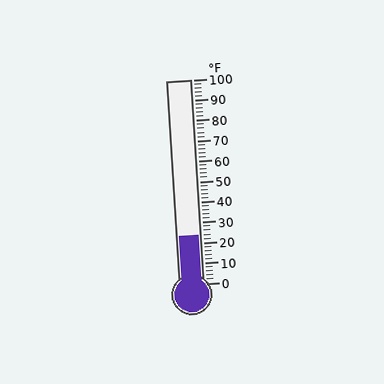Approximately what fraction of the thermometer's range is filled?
The thermometer is filled to approximately 25% of its range.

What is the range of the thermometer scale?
The thermometer scale ranges from 0°F to 100°F.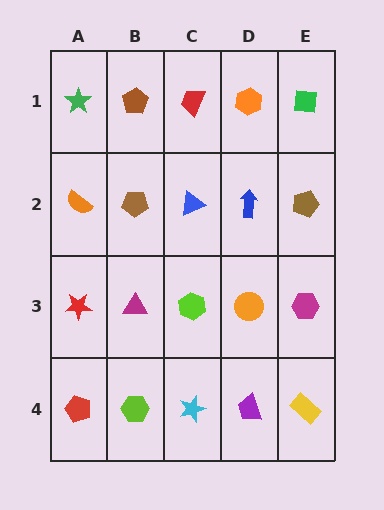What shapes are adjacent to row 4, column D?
An orange circle (row 3, column D), a cyan star (row 4, column C), a yellow rectangle (row 4, column E).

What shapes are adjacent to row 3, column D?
A blue arrow (row 2, column D), a purple trapezoid (row 4, column D), a lime hexagon (row 3, column C), a magenta hexagon (row 3, column E).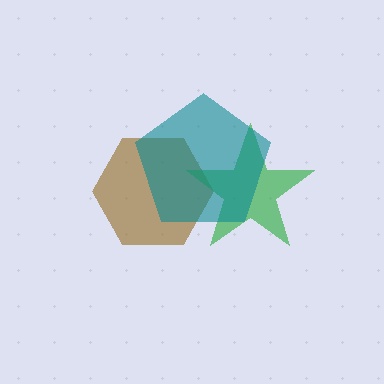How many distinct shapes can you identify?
There are 3 distinct shapes: a brown hexagon, a green star, a teal pentagon.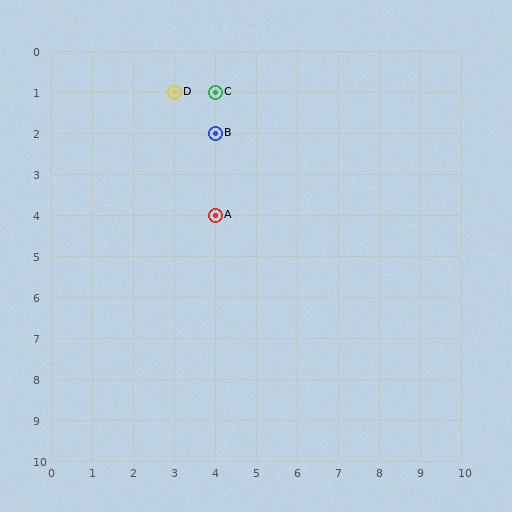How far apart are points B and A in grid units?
Points B and A are 2 rows apart.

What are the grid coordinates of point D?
Point D is at grid coordinates (3, 1).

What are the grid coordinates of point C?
Point C is at grid coordinates (4, 1).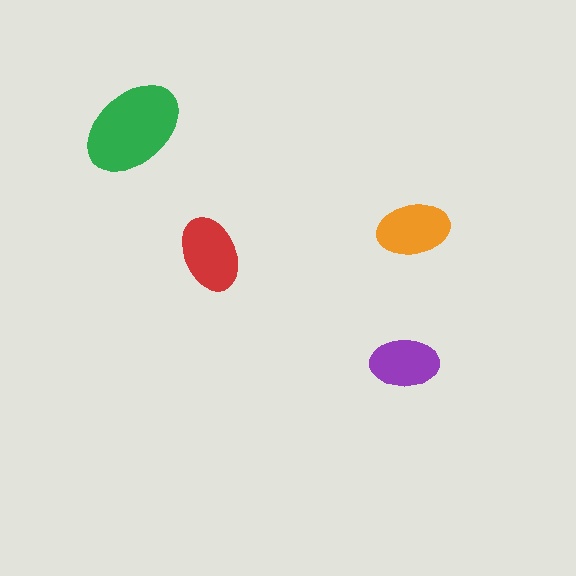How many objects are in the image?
There are 4 objects in the image.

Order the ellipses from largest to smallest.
the green one, the red one, the orange one, the purple one.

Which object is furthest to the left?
The green ellipse is leftmost.